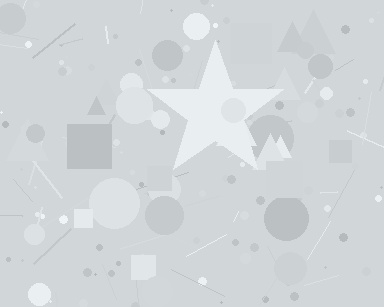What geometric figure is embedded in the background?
A star is embedded in the background.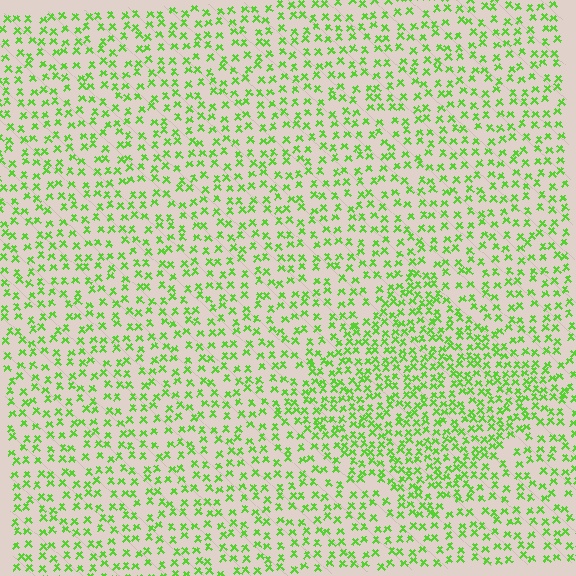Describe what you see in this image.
The image contains small lime elements arranged at two different densities. A diamond-shaped region is visible where the elements are more densely packed than the surrounding area.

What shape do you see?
I see a diamond.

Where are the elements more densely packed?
The elements are more densely packed inside the diamond boundary.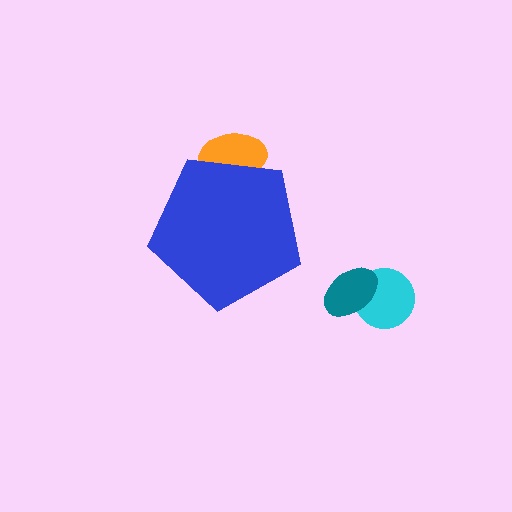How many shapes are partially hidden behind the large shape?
1 shape is partially hidden.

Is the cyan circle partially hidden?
No, the cyan circle is fully visible.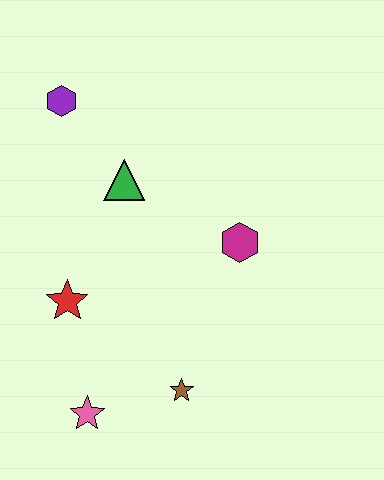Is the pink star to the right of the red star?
Yes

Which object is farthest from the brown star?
The purple hexagon is farthest from the brown star.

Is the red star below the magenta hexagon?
Yes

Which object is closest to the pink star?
The brown star is closest to the pink star.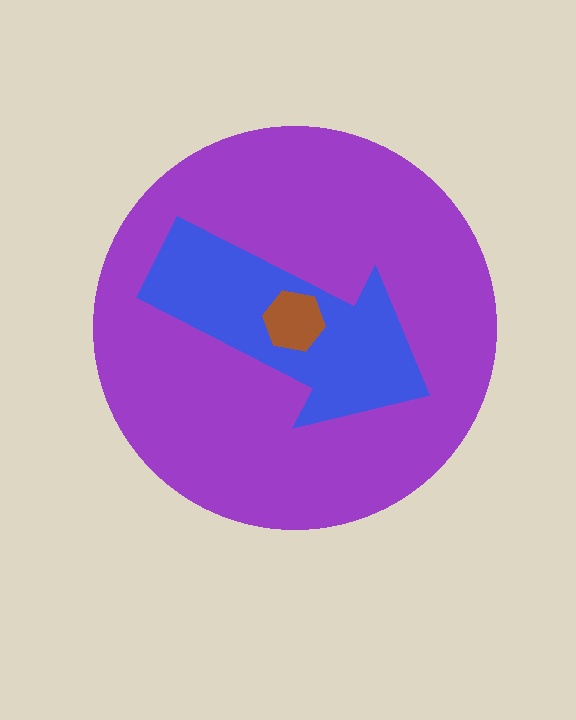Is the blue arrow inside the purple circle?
Yes.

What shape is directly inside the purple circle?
The blue arrow.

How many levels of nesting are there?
3.